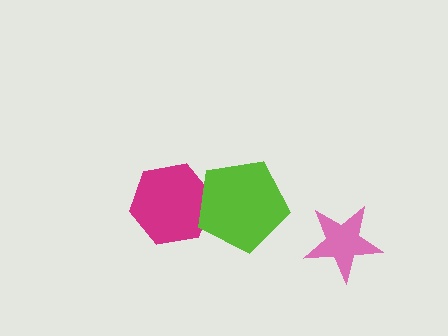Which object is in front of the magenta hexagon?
The lime pentagon is in front of the magenta hexagon.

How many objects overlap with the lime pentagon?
1 object overlaps with the lime pentagon.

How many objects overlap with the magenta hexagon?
1 object overlaps with the magenta hexagon.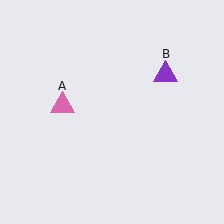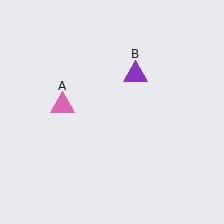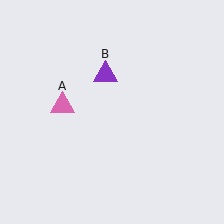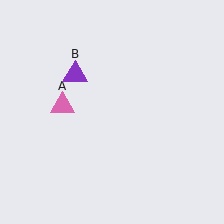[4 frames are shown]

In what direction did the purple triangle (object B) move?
The purple triangle (object B) moved left.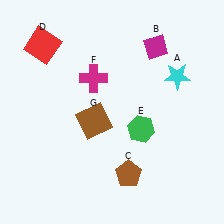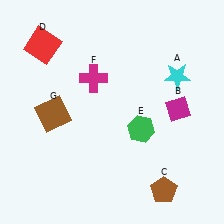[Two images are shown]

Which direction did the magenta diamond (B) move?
The magenta diamond (B) moved down.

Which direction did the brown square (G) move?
The brown square (G) moved left.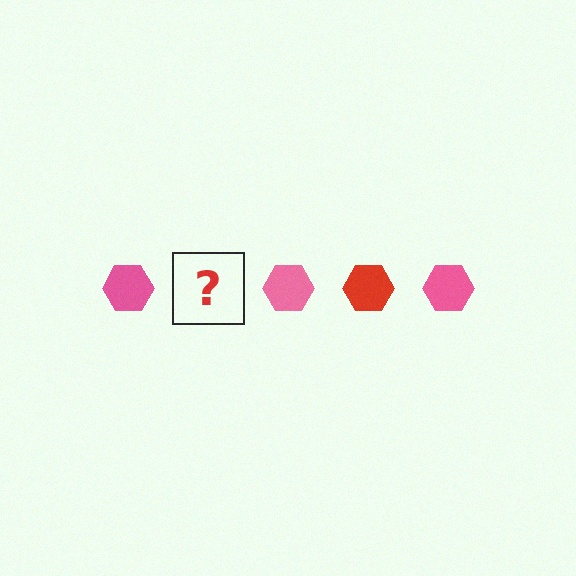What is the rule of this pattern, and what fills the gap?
The rule is that the pattern cycles through pink, red hexagons. The gap should be filled with a red hexagon.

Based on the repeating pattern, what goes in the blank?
The blank should be a red hexagon.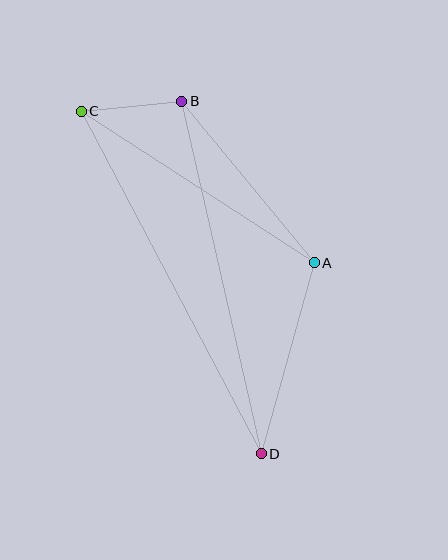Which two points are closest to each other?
Points B and C are closest to each other.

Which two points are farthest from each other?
Points C and D are farthest from each other.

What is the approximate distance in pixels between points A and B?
The distance between A and B is approximately 209 pixels.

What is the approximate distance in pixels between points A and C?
The distance between A and C is approximately 278 pixels.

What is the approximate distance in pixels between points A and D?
The distance between A and D is approximately 198 pixels.